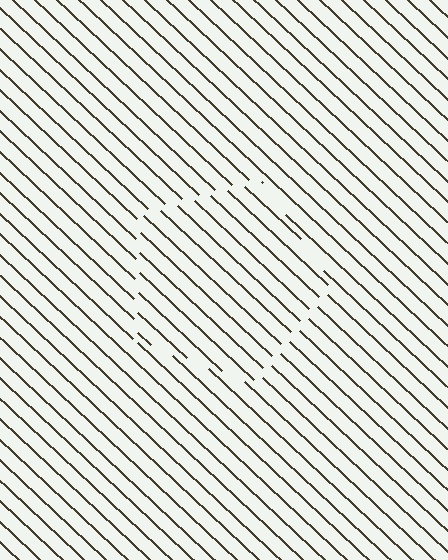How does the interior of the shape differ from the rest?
The interior of the shape contains the same grating, shifted by half a period — the contour is defined by the phase discontinuity where line-ends from the inner and outer gratings abut.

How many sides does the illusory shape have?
5 sides — the line-ends trace a pentagon.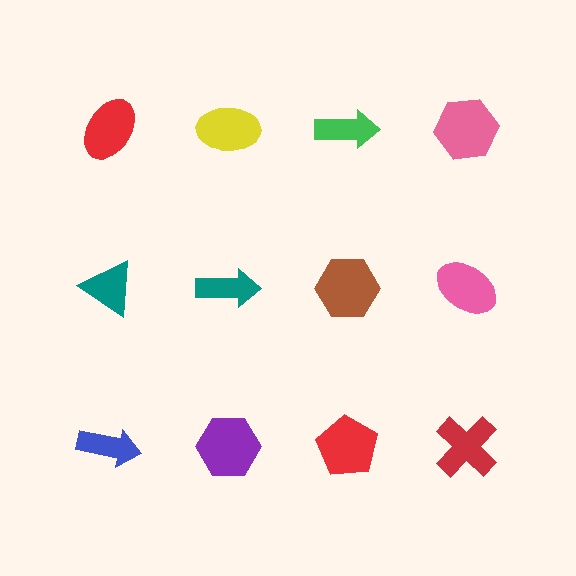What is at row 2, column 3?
A brown hexagon.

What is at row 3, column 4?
A red cross.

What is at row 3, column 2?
A purple hexagon.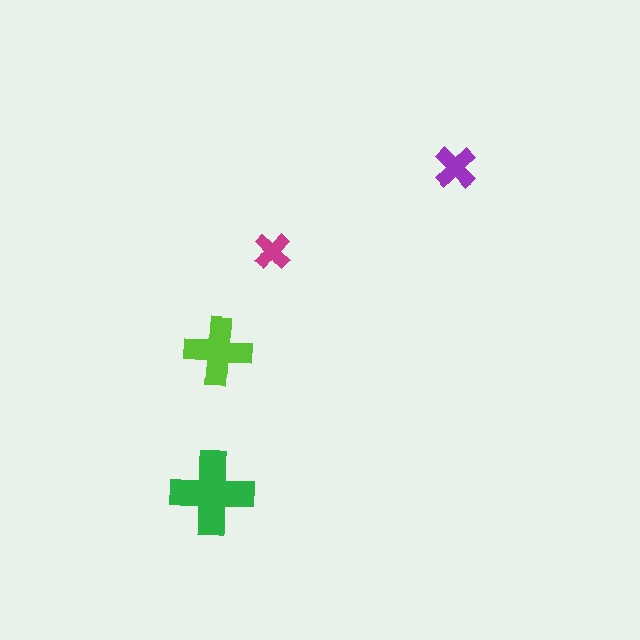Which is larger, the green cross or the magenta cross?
The green one.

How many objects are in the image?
There are 4 objects in the image.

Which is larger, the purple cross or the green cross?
The green one.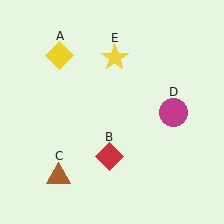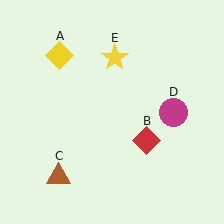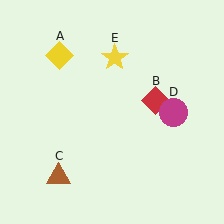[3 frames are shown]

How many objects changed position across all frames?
1 object changed position: red diamond (object B).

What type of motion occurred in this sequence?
The red diamond (object B) rotated counterclockwise around the center of the scene.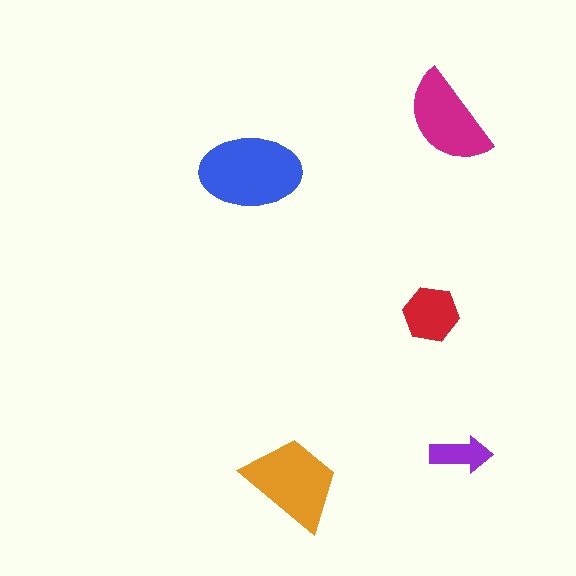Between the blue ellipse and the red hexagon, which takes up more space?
The blue ellipse.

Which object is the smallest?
The purple arrow.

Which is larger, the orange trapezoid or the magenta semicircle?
The orange trapezoid.